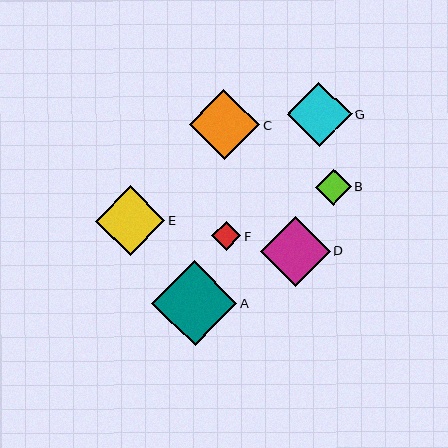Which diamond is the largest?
Diamond A is the largest with a size of approximately 85 pixels.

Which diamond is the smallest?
Diamond F is the smallest with a size of approximately 29 pixels.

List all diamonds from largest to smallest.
From largest to smallest: A, C, D, E, G, B, F.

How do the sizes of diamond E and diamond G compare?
Diamond E and diamond G are approximately the same size.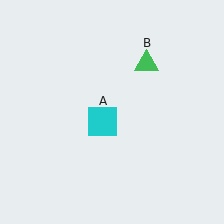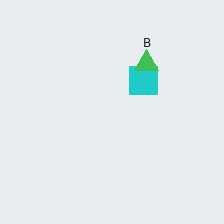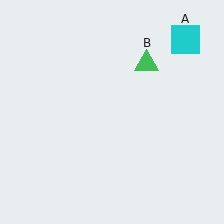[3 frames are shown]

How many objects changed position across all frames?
1 object changed position: cyan square (object A).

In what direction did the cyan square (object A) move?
The cyan square (object A) moved up and to the right.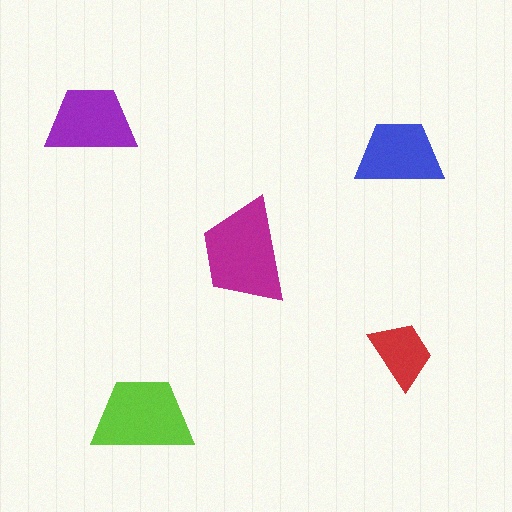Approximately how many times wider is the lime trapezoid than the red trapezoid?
About 1.5 times wider.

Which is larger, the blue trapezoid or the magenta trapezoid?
The magenta one.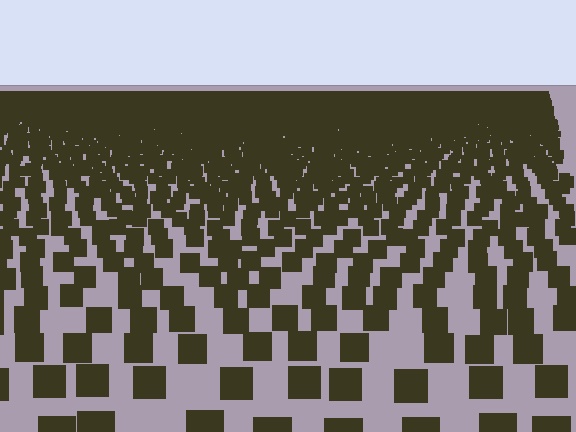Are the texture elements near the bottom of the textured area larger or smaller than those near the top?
Larger. Near the bottom, elements are closer to the viewer and appear at a bigger on-screen size.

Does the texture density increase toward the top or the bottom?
Density increases toward the top.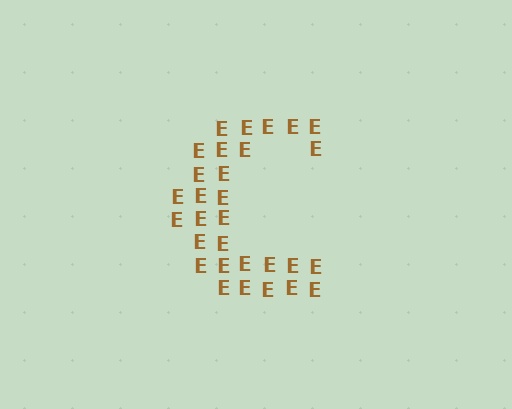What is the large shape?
The large shape is the letter C.